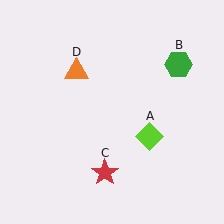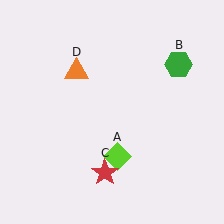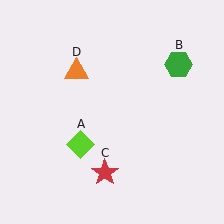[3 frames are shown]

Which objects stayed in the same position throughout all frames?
Green hexagon (object B) and red star (object C) and orange triangle (object D) remained stationary.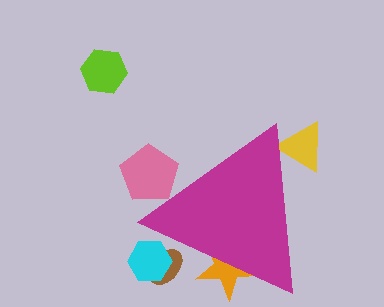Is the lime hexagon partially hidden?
No, the lime hexagon is fully visible.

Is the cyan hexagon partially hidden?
Yes, the cyan hexagon is partially hidden behind the magenta triangle.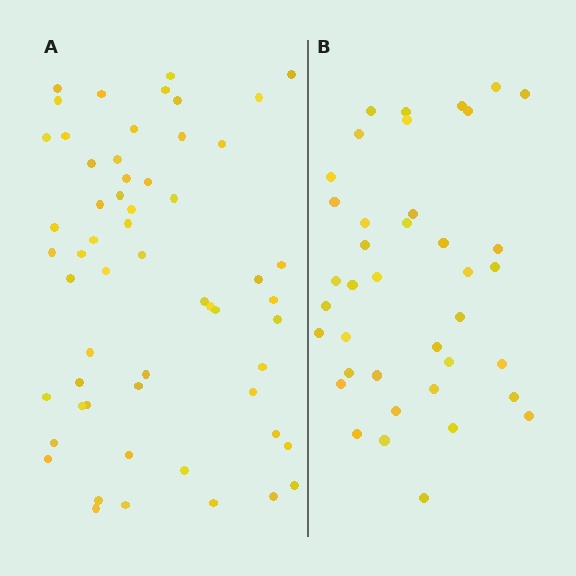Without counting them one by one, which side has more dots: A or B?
Region A (the left region) has more dots.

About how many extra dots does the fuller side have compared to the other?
Region A has approximately 20 more dots than region B.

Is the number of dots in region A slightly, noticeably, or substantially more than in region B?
Region A has substantially more. The ratio is roughly 1.5 to 1.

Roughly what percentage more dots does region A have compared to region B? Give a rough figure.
About 45% more.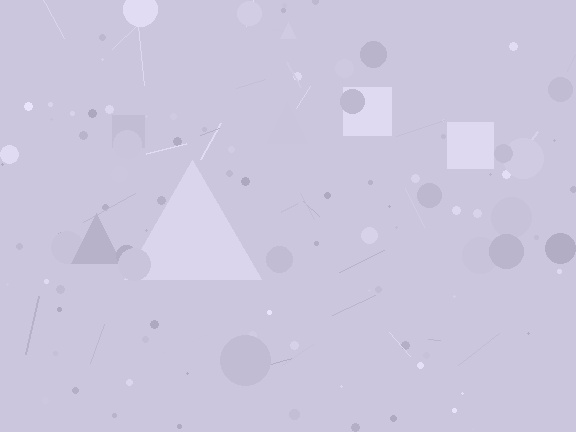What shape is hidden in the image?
A triangle is hidden in the image.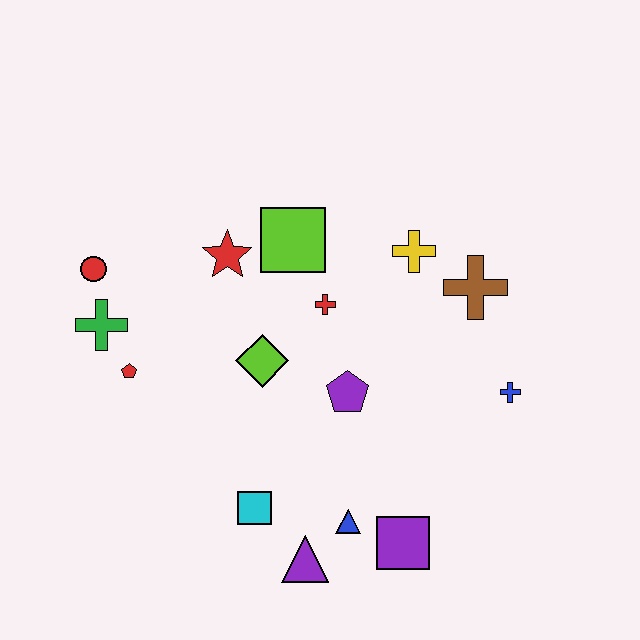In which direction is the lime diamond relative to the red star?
The lime diamond is below the red star.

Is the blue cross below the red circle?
Yes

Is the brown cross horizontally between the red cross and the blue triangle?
No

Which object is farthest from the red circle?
The blue cross is farthest from the red circle.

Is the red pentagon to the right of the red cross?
No